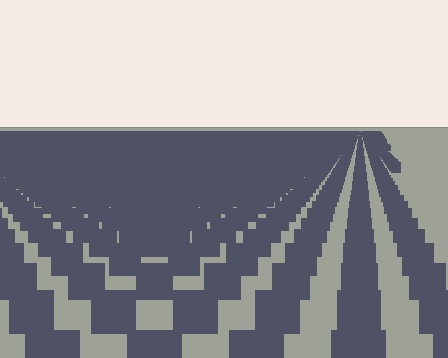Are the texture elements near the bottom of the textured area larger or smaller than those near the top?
Larger. Near the bottom, elements are closer to the viewer and appear at a bigger on-screen size.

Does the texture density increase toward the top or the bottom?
Density increases toward the top.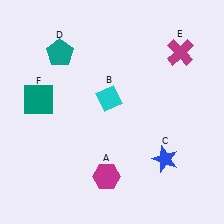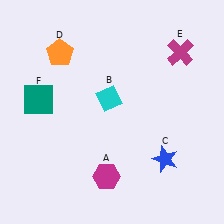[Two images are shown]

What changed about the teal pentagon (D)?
In Image 1, D is teal. In Image 2, it changed to orange.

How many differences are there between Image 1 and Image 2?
There is 1 difference between the two images.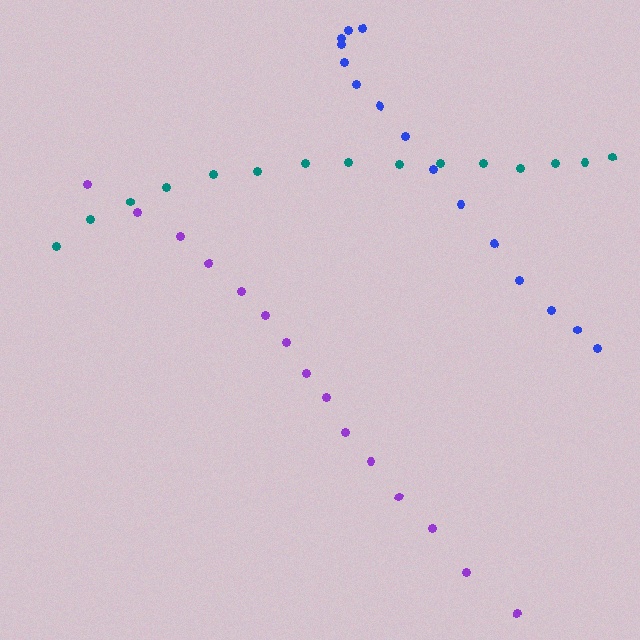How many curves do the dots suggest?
There are 3 distinct paths.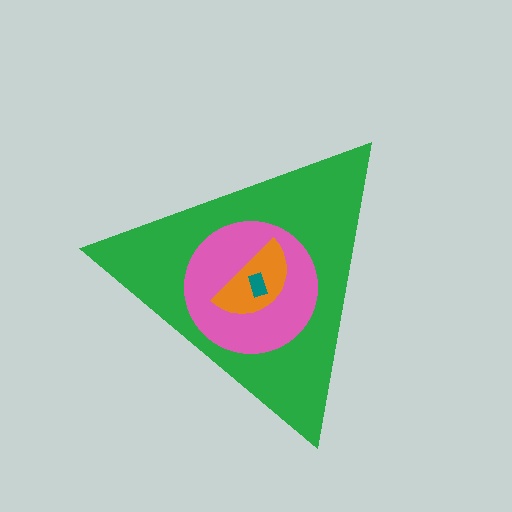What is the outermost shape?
The green triangle.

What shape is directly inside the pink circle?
The orange semicircle.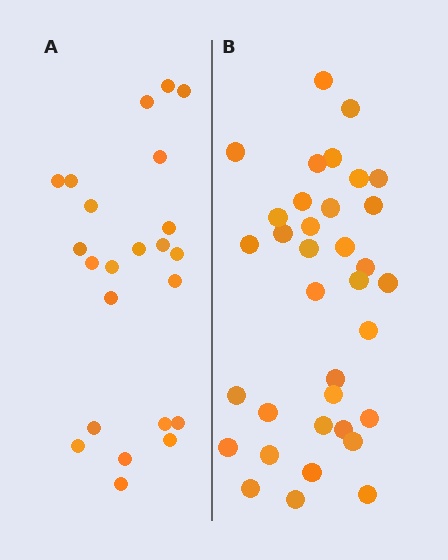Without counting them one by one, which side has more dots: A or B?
Region B (the right region) has more dots.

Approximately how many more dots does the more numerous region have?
Region B has roughly 12 or so more dots than region A.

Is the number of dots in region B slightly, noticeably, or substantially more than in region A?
Region B has substantially more. The ratio is roughly 1.5 to 1.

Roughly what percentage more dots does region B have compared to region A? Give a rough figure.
About 50% more.